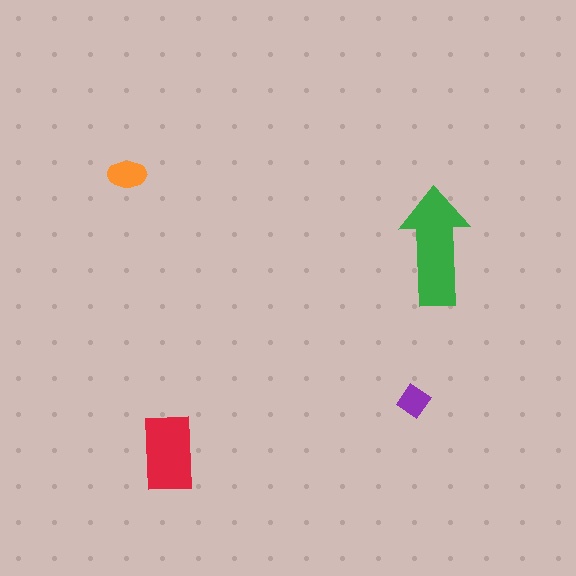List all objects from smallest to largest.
The purple diamond, the orange ellipse, the red rectangle, the green arrow.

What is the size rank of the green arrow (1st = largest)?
1st.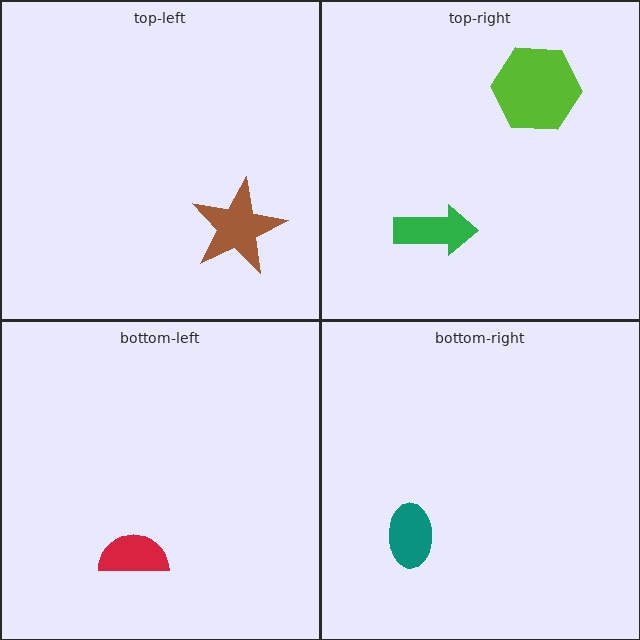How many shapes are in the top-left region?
1.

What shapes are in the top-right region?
The green arrow, the lime hexagon.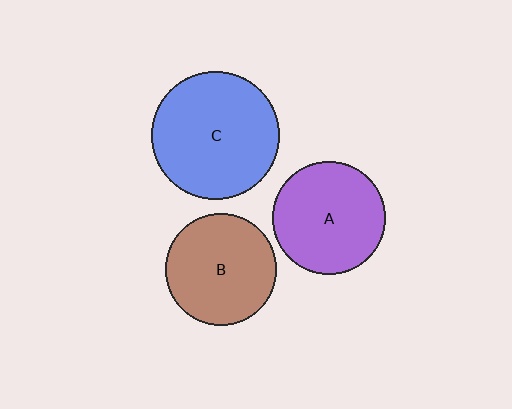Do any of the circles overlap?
No, none of the circles overlap.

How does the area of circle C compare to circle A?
Approximately 1.3 times.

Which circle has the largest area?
Circle C (blue).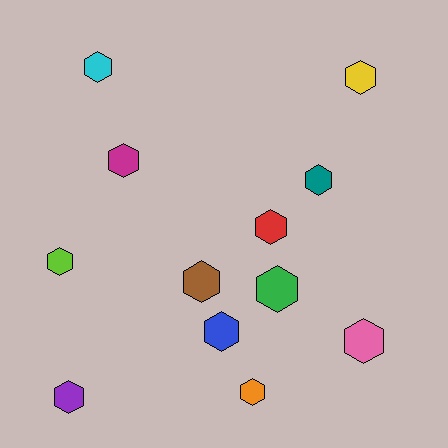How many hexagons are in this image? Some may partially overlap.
There are 12 hexagons.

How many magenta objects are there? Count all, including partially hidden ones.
There is 1 magenta object.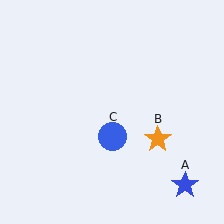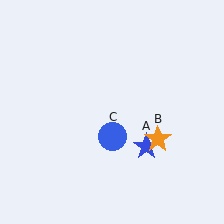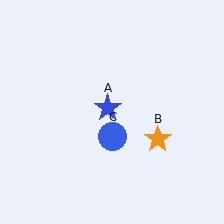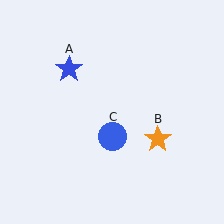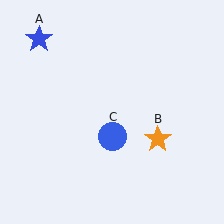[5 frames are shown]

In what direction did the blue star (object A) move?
The blue star (object A) moved up and to the left.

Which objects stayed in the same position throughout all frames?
Orange star (object B) and blue circle (object C) remained stationary.